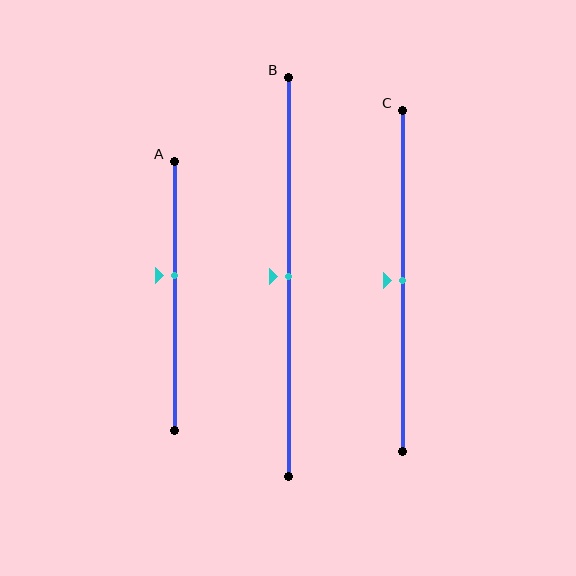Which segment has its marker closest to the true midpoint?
Segment B has its marker closest to the true midpoint.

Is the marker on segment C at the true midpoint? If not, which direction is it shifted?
Yes, the marker on segment C is at the true midpoint.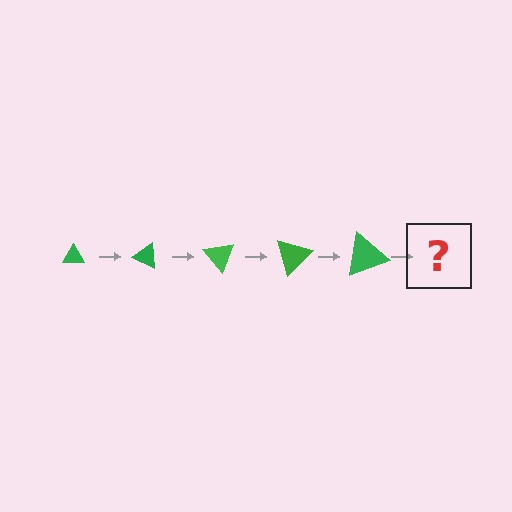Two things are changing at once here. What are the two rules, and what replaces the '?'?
The two rules are that the triangle grows larger each step and it rotates 25 degrees each step. The '?' should be a triangle, larger than the previous one and rotated 125 degrees from the start.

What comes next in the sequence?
The next element should be a triangle, larger than the previous one and rotated 125 degrees from the start.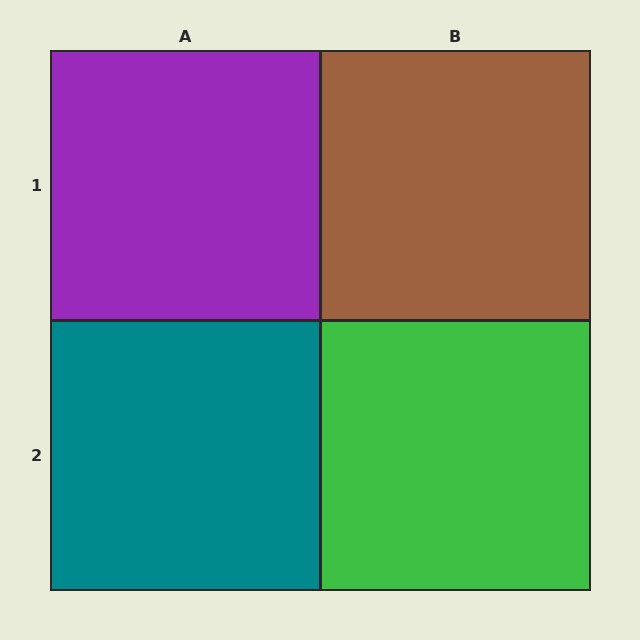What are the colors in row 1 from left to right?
Purple, brown.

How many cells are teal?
1 cell is teal.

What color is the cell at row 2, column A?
Teal.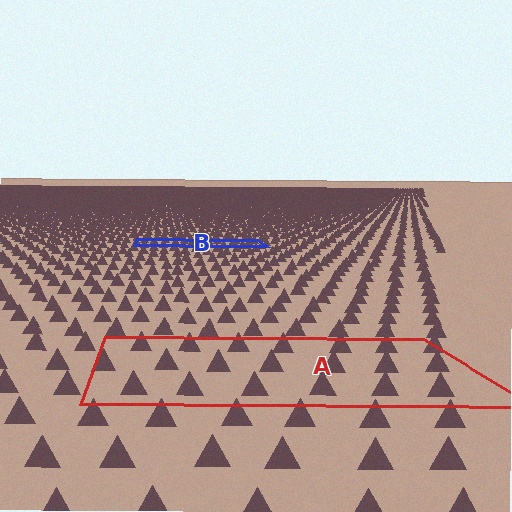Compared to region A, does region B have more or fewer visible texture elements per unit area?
Region B has more texture elements per unit area — they are packed more densely because it is farther away.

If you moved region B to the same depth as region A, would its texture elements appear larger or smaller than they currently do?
They would appear larger. At a closer depth, the same texture elements are projected at a bigger on-screen size.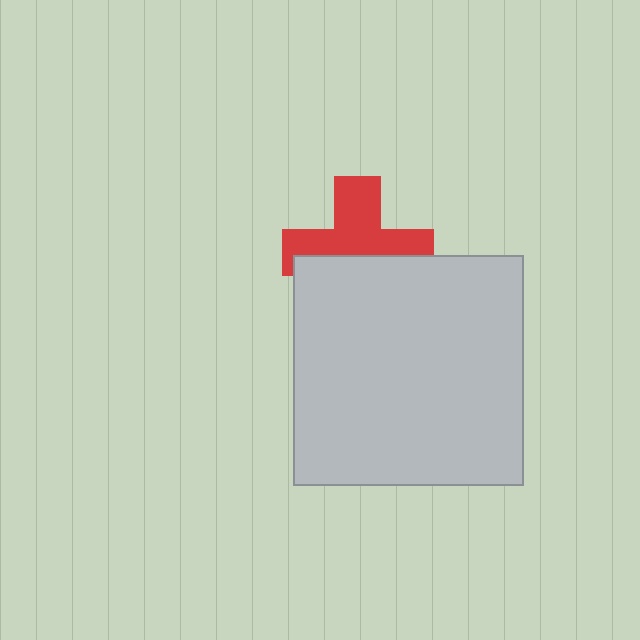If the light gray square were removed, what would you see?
You would see the complete red cross.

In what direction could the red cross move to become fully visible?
The red cross could move up. That would shift it out from behind the light gray square entirely.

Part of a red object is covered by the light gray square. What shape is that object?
It is a cross.